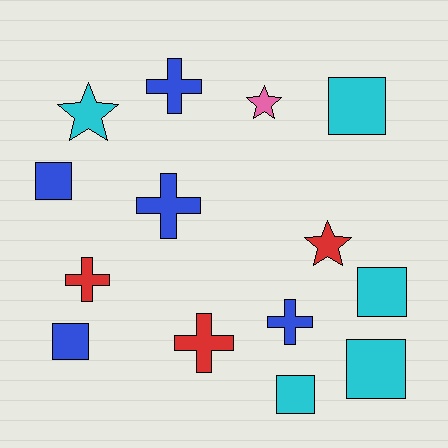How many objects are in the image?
There are 14 objects.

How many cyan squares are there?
There are 4 cyan squares.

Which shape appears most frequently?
Square, with 6 objects.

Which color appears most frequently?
Blue, with 5 objects.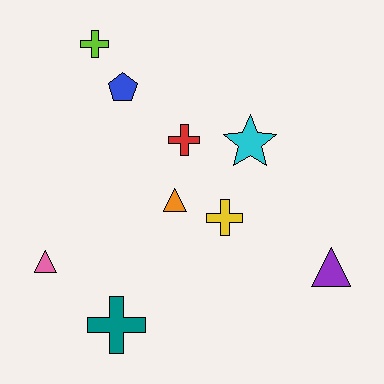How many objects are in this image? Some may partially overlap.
There are 9 objects.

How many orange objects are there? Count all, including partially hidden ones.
There is 1 orange object.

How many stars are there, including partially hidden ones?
There is 1 star.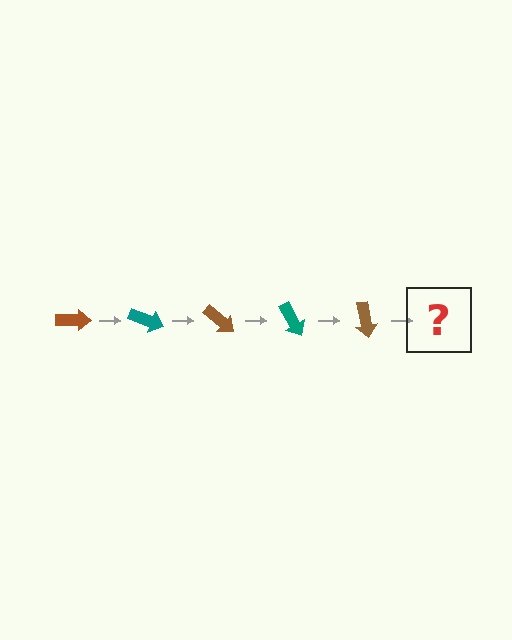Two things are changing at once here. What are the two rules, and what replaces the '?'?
The two rules are that it rotates 20 degrees each step and the color cycles through brown and teal. The '?' should be a teal arrow, rotated 100 degrees from the start.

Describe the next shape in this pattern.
It should be a teal arrow, rotated 100 degrees from the start.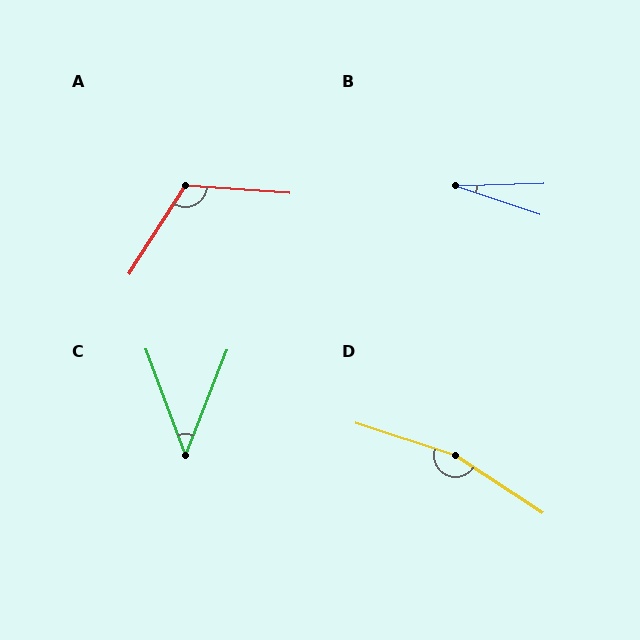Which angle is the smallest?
B, at approximately 20 degrees.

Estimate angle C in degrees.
Approximately 42 degrees.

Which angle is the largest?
D, at approximately 164 degrees.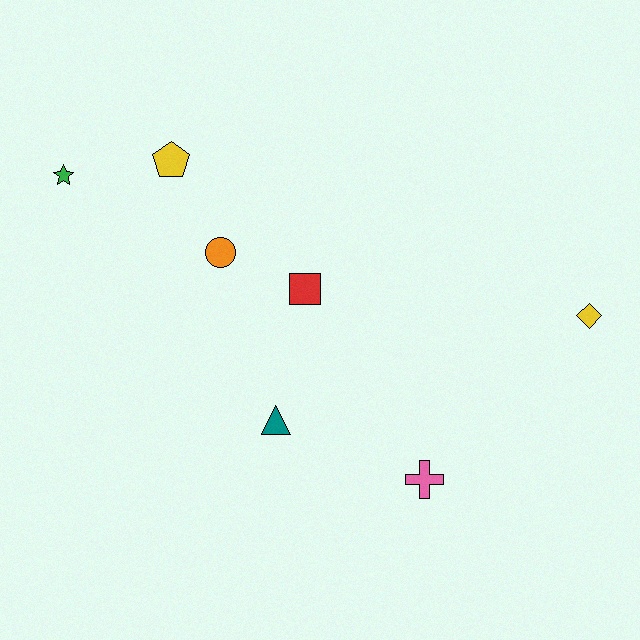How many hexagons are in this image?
There are no hexagons.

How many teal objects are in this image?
There is 1 teal object.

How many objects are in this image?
There are 7 objects.